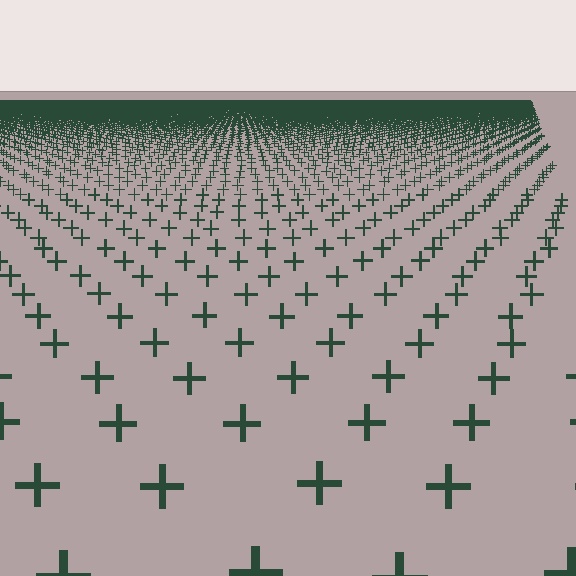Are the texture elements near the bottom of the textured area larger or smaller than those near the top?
Larger. Near the bottom, elements are closer to the viewer and appear at a bigger on-screen size.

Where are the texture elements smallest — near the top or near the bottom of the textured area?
Near the top.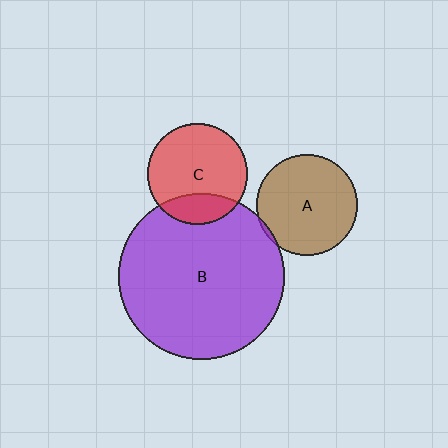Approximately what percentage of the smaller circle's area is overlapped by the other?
Approximately 20%.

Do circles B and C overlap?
Yes.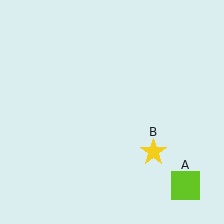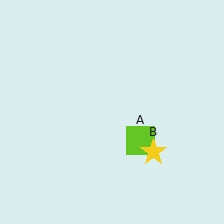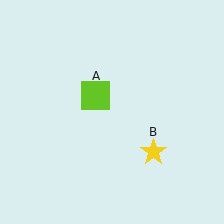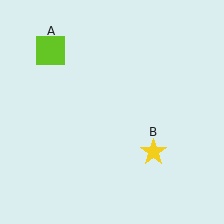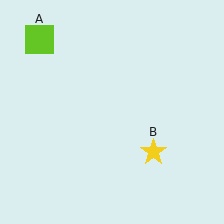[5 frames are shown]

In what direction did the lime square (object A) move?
The lime square (object A) moved up and to the left.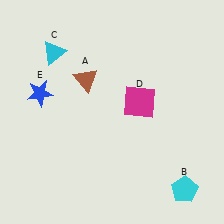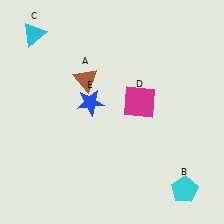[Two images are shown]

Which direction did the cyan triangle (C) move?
The cyan triangle (C) moved left.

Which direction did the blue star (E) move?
The blue star (E) moved right.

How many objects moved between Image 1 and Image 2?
2 objects moved between the two images.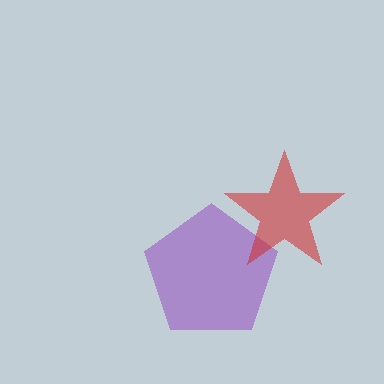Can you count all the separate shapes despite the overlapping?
Yes, there are 2 separate shapes.